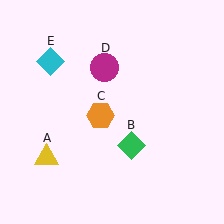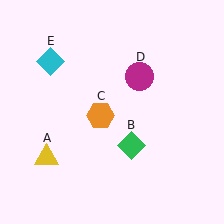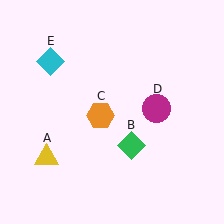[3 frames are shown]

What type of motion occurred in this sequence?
The magenta circle (object D) rotated clockwise around the center of the scene.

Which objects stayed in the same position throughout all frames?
Yellow triangle (object A) and green diamond (object B) and orange hexagon (object C) and cyan diamond (object E) remained stationary.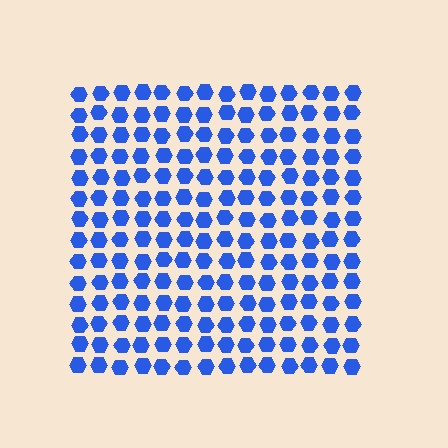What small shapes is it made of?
It is made of small hexagons.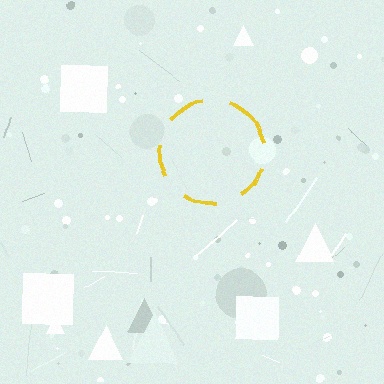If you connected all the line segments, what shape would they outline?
They would outline a circle.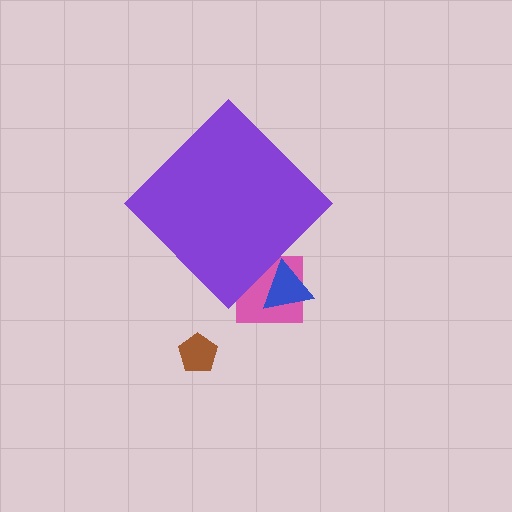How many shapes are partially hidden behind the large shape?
2 shapes are partially hidden.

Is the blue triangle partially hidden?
Yes, the blue triangle is partially hidden behind the purple diamond.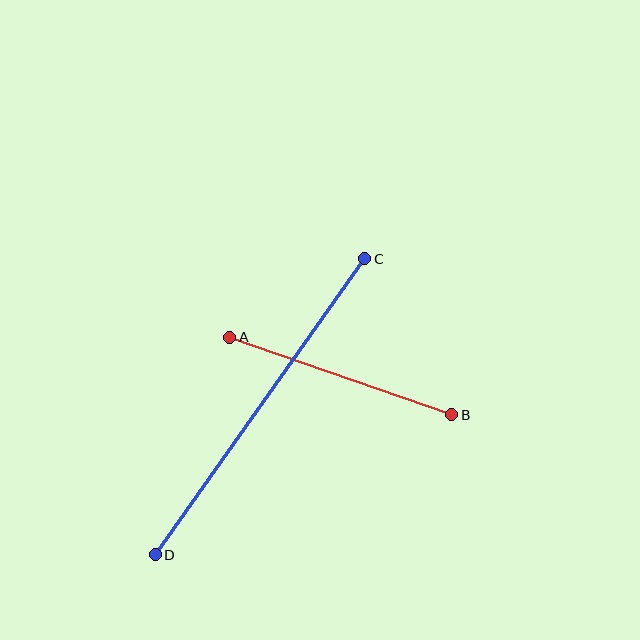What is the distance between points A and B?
The distance is approximately 235 pixels.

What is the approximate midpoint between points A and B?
The midpoint is at approximately (341, 376) pixels.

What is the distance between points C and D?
The distance is approximately 362 pixels.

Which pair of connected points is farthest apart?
Points C and D are farthest apart.